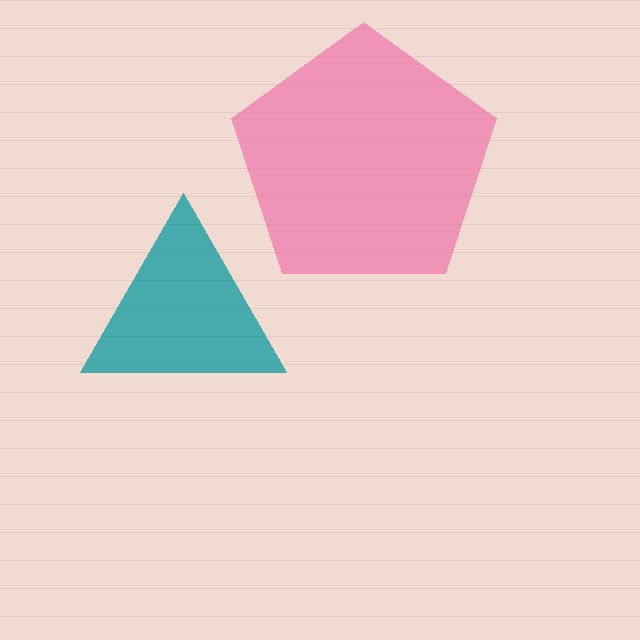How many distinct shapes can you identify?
There are 2 distinct shapes: a pink pentagon, a teal triangle.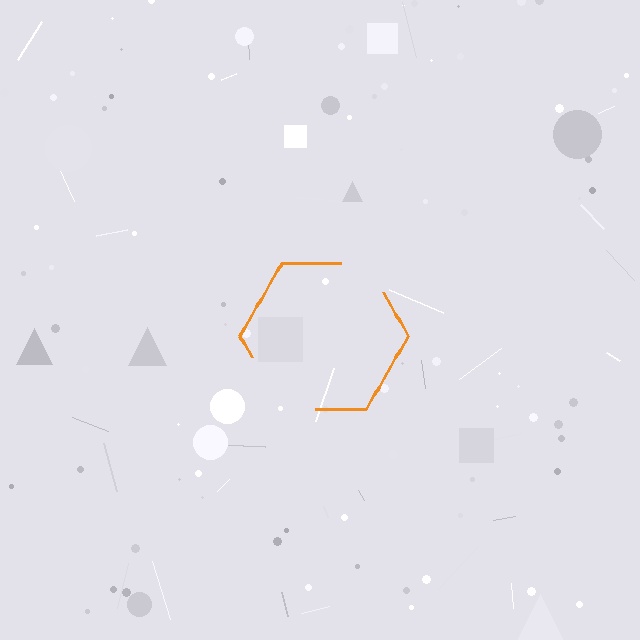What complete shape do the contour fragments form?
The contour fragments form a hexagon.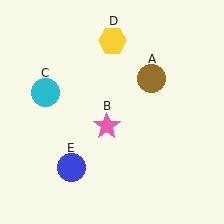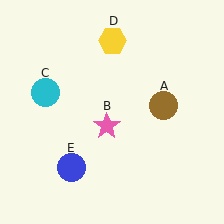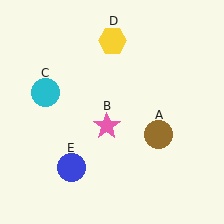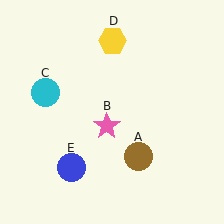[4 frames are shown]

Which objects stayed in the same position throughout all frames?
Pink star (object B) and cyan circle (object C) and yellow hexagon (object D) and blue circle (object E) remained stationary.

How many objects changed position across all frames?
1 object changed position: brown circle (object A).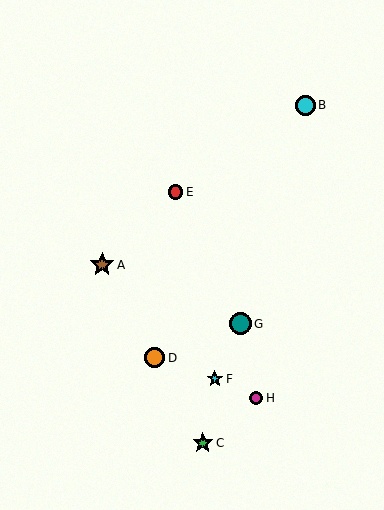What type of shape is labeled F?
Shape F is a cyan star.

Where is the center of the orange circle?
The center of the orange circle is at (155, 358).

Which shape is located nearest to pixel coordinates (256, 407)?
The magenta circle (labeled H) at (256, 398) is nearest to that location.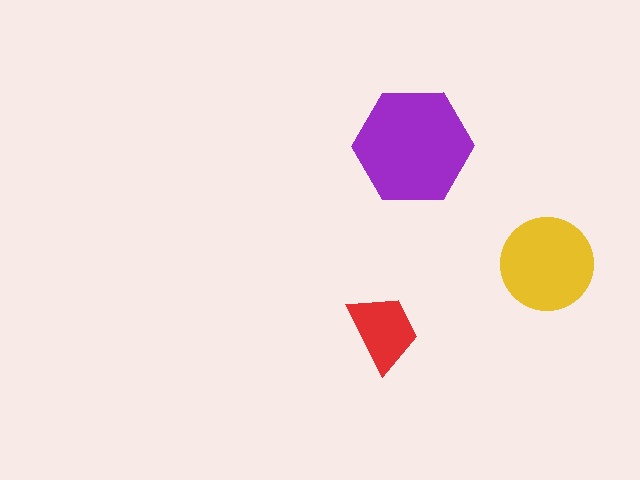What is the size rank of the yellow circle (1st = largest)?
2nd.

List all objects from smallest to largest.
The red trapezoid, the yellow circle, the purple hexagon.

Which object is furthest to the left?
The red trapezoid is leftmost.